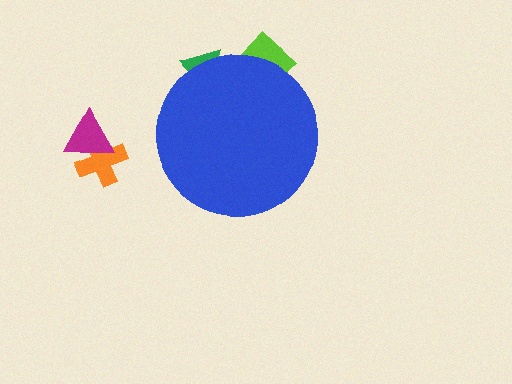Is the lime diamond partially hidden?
Yes, the lime diamond is partially hidden behind the blue circle.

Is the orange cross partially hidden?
No, the orange cross is fully visible.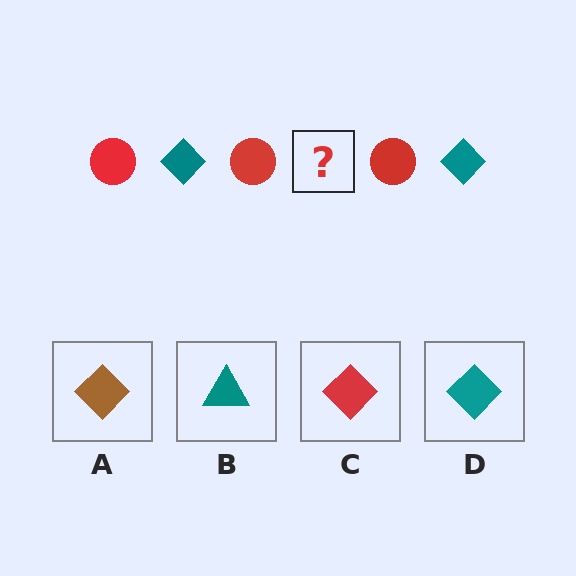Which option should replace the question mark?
Option D.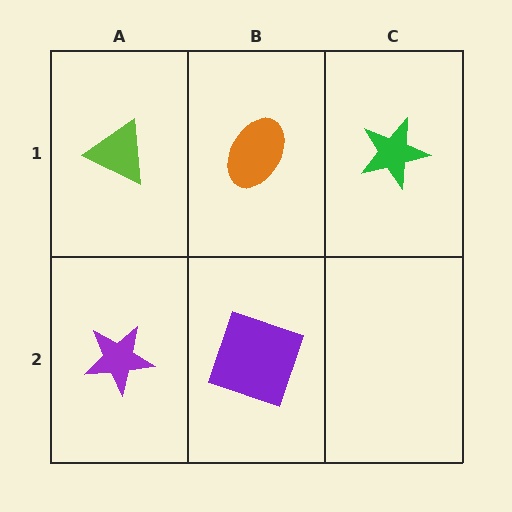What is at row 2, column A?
A purple star.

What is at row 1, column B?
An orange ellipse.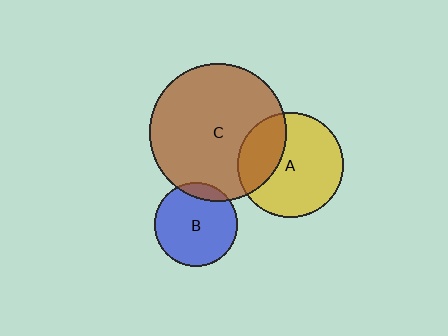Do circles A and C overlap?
Yes.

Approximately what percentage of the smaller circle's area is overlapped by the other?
Approximately 30%.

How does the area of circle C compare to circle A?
Approximately 1.7 times.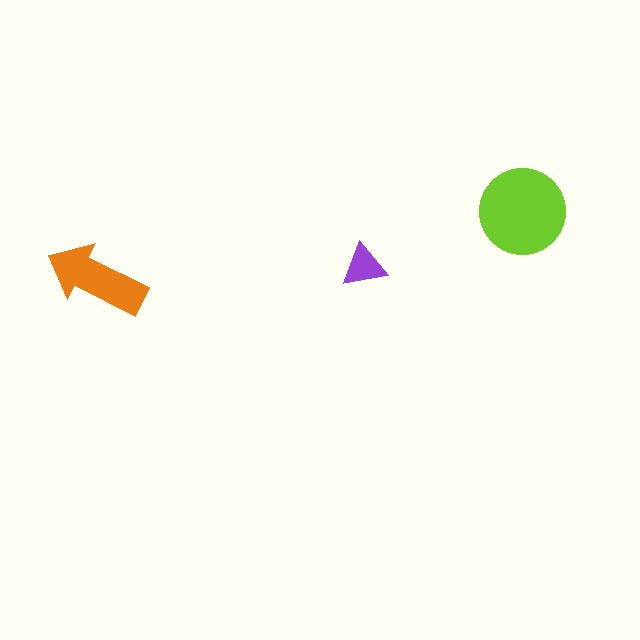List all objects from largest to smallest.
The lime circle, the orange arrow, the purple triangle.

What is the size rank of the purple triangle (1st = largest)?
3rd.